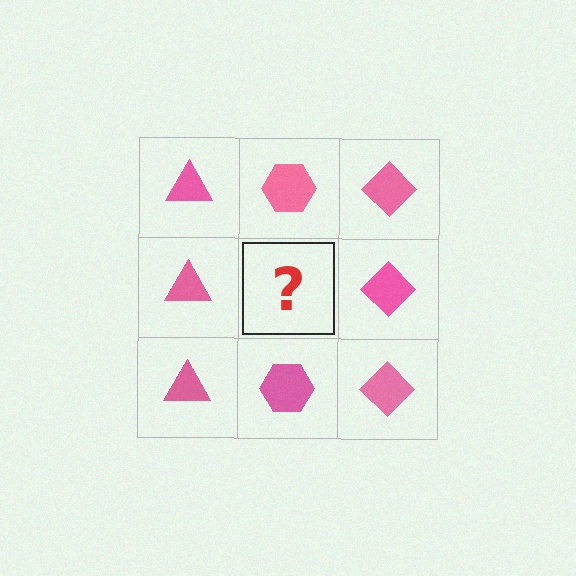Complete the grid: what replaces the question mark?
The question mark should be replaced with a pink hexagon.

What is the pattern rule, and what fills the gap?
The rule is that each column has a consistent shape. The gap should be filled with a pink hexagon.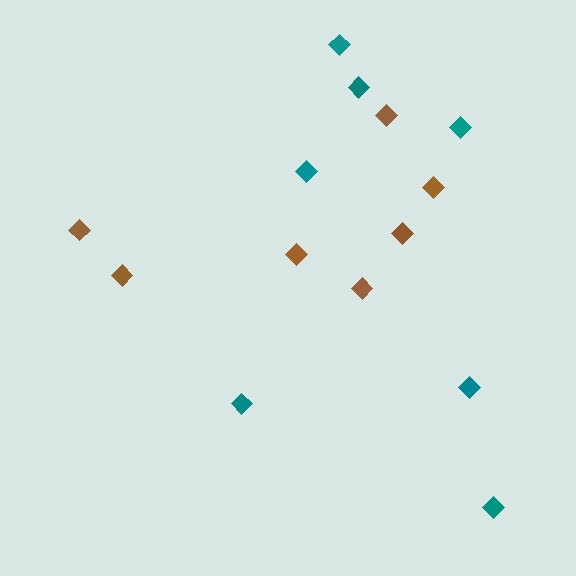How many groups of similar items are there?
There are 2 groups: one group of brown diamonds (7) and one group of teal diamonds (7).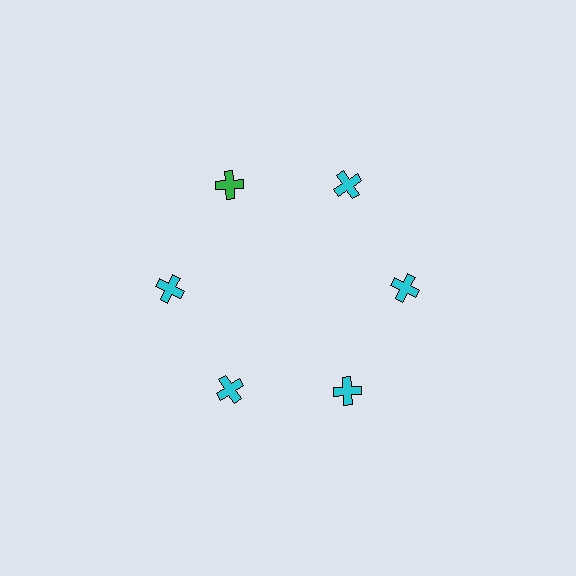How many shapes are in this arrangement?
There are 6 shapes arranged in a ring pattern.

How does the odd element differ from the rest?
It has a different color: green instead of cyan.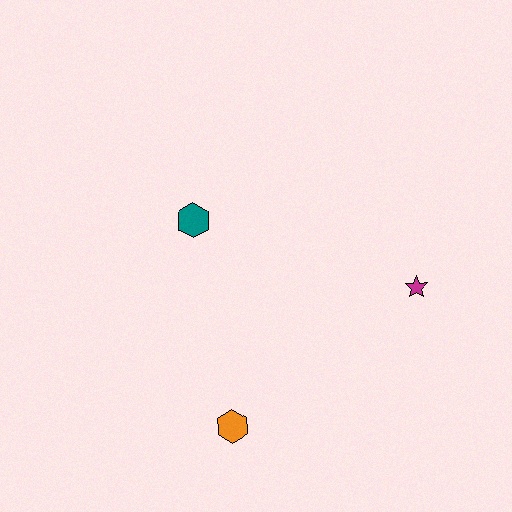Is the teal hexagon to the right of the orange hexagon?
No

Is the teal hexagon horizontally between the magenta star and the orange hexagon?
No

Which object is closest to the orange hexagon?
The teal hexagon is closest to the orange hexagon.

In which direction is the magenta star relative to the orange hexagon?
The magenta star is to the right of the orange hexagon.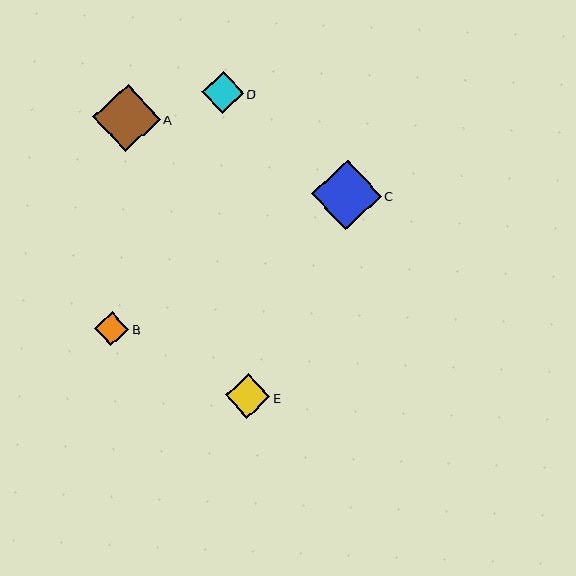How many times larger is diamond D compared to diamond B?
Diamond D is approximately 1.2 times the size of diamond B.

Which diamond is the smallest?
Diamond B is the smallest with a size of approximately 34 pixels.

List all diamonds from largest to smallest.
From largest to smallest: C, A, E, D, B.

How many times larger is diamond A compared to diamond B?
Diamond A is approximately 2.0 times the size of diamond B.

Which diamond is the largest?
Diamond C is the largest with a size of approximately 70 pixels.